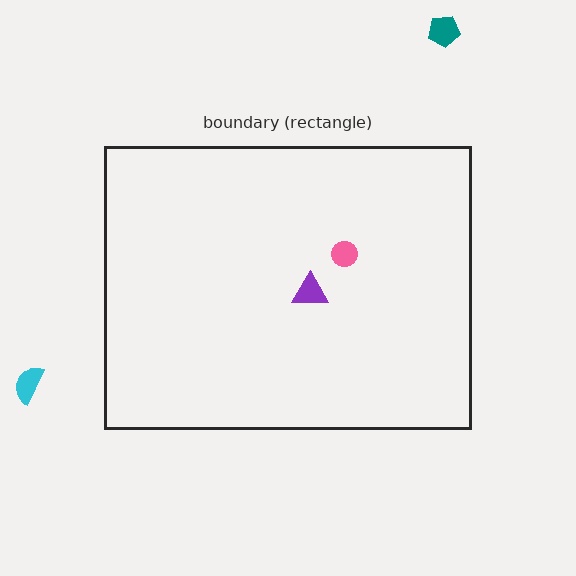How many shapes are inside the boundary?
2 inside, 2 outside.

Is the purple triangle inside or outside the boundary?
Inside.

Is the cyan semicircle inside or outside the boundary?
Outside.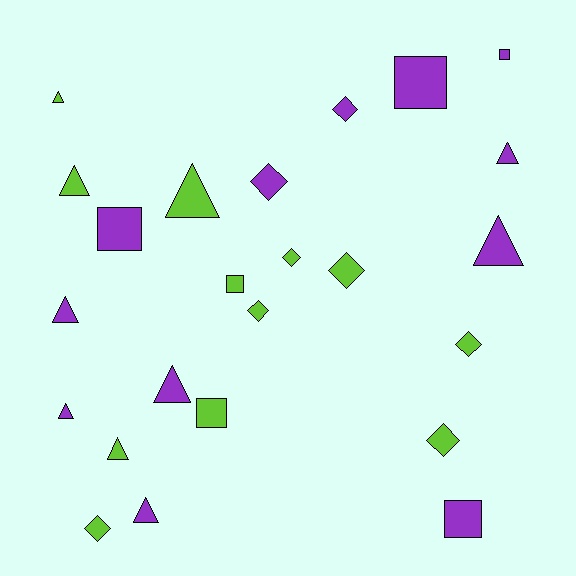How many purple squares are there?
There are 4 purple squares.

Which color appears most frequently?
Lime, with 12 objects.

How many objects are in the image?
There are 24 objects.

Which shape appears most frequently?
Triangle, with 10 objects.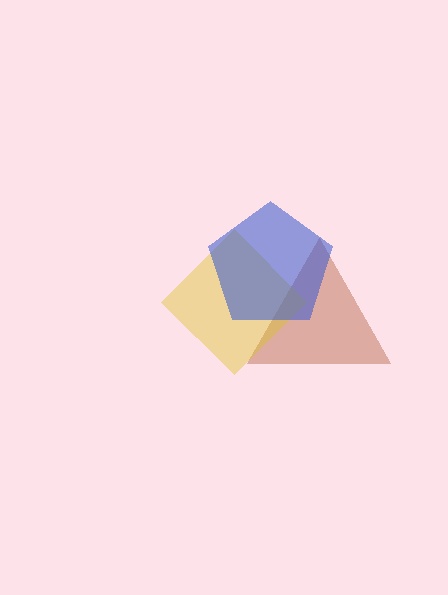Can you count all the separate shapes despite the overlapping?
Yes, there are 3 separate shapes.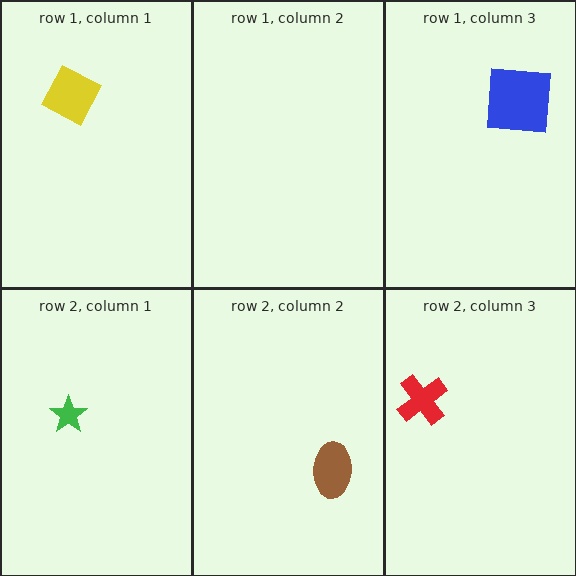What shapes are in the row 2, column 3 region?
The red cross.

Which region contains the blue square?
The row 1, column 3 region.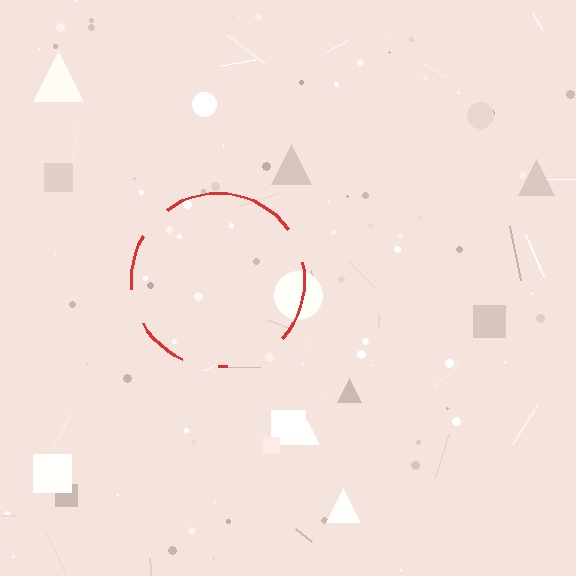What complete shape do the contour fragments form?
The contour fragments form a circle.